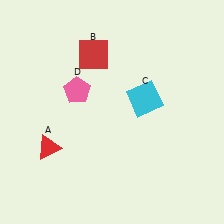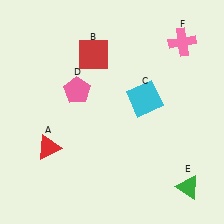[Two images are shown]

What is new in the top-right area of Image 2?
A pink cross (F) was added in the top-right area of Image 2.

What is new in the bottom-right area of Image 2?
A green triangle (E) was added in the bottom-right area of Image 2.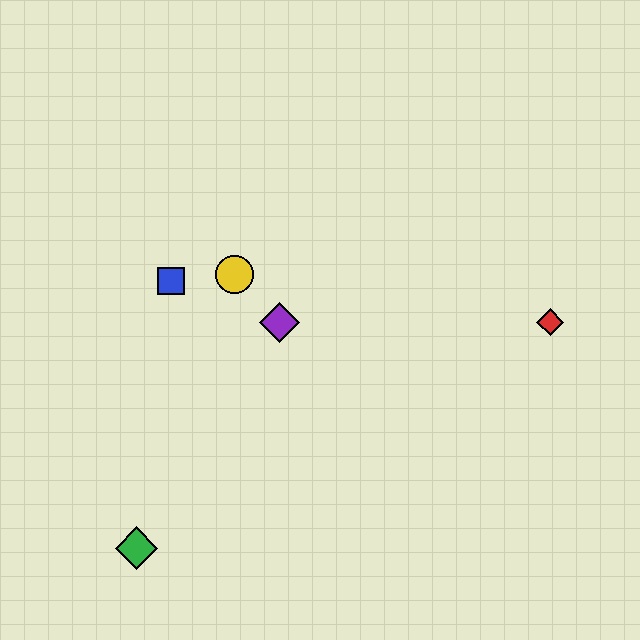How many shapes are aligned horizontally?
2 shapes (the red diamond, the purple diamond) are aligned horizontally.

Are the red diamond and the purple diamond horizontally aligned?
Yes, both are at y≈322.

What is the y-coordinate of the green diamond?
The green diamond is at y≈548.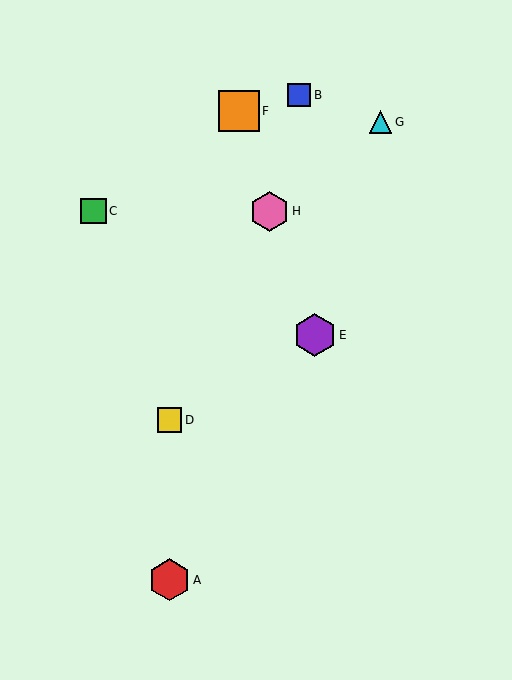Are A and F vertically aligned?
No, A is at x≈169 and F is at x≈239.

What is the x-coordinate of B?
Object B is at x≈299.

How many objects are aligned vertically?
2 objects (A, D) are aligned vertically.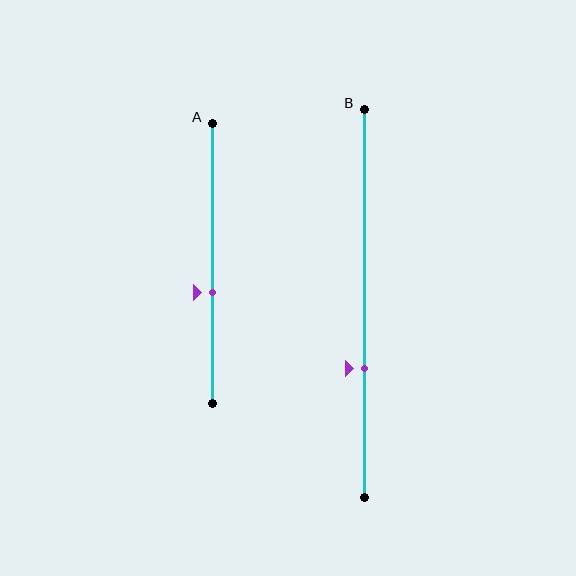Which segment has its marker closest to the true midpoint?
Segment A has its marker closest to the true midpoint.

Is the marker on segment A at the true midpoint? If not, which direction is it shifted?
No, the marker on segment A is shifted downward by about 10% of the segment length.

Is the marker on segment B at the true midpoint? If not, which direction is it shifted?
No, the marker on segment B is shifted downward by about 17% of the segment length.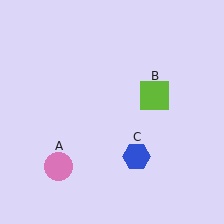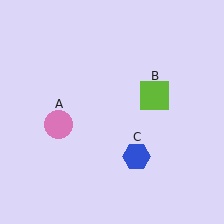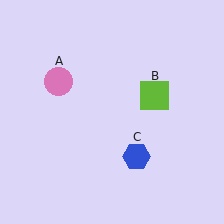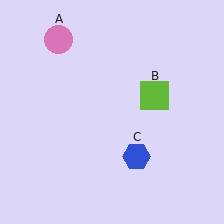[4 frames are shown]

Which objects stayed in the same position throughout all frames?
Lime square (object B) and blue hexagon (object C) remained stationary.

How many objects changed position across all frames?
1 object changed position: pink circle (object A).